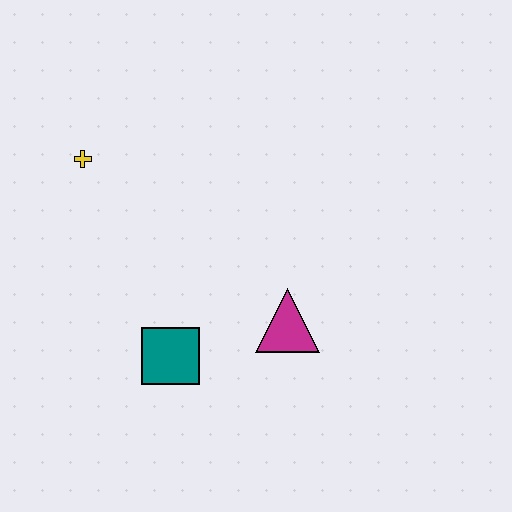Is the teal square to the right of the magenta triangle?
No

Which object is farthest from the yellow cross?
The magenta triangle is farthest from the yellow cross.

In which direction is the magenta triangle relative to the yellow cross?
The magenta triangle is to the right of the yellow cross.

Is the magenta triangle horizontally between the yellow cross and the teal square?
No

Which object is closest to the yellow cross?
The teal square is closest to the yellow cross.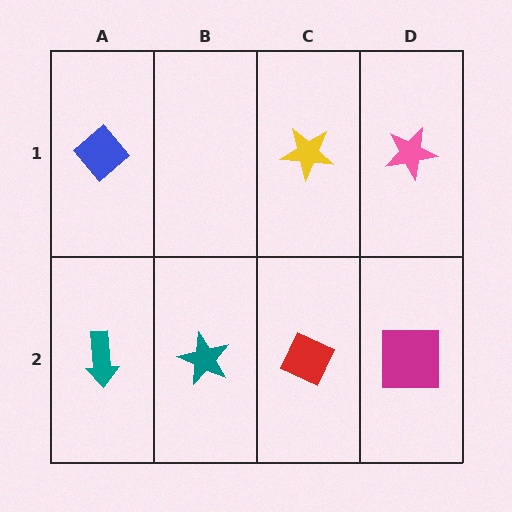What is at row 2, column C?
A red diamond.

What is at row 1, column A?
A blue diamond.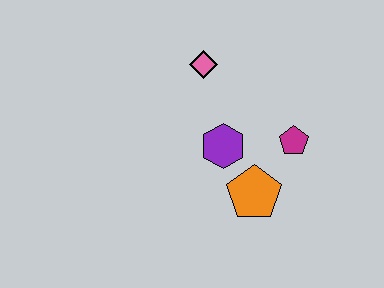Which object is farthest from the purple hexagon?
The pink diamond is farthest from the purple hexagon.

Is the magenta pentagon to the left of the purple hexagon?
No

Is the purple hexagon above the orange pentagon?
Yes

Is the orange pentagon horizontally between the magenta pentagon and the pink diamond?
Yes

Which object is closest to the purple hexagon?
The orange pentagon is closest to the purple hexagon.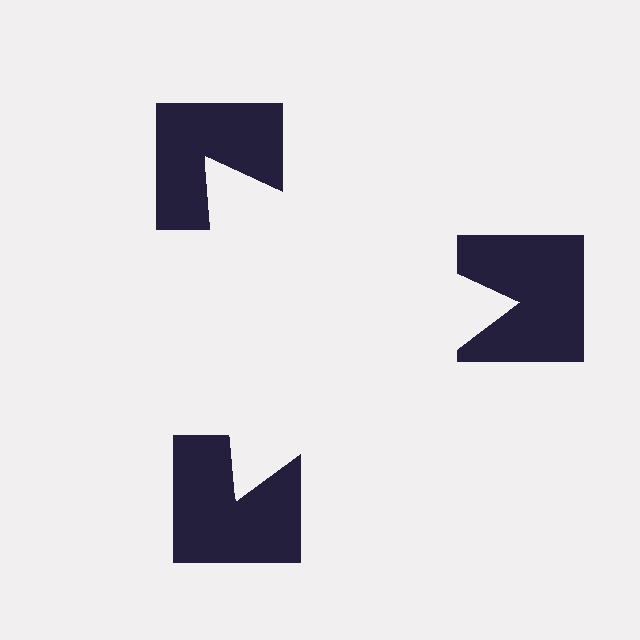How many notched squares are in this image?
There are 3 — one at each vertex of the illusory triangle.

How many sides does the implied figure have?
3 sides.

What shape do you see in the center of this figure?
An illusory triangle — its edges are inferred from the aligned wedge cuts in the notched squares, not physically drawn.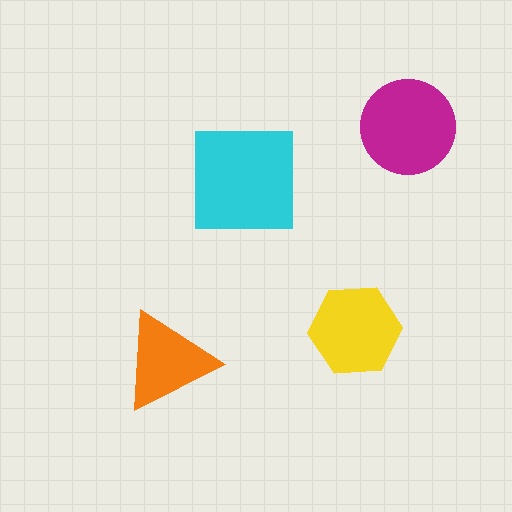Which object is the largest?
The cyan square.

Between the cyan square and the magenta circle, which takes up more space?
The cyan square.